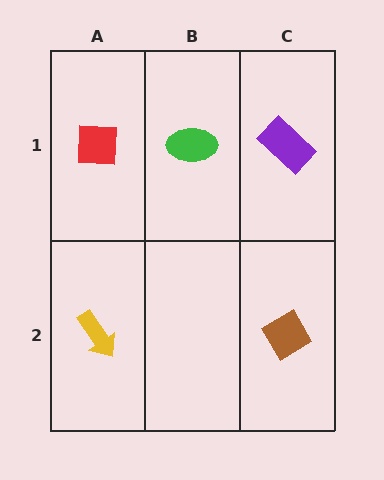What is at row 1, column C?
A purple rectangle.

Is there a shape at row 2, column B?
No, that cell is empty.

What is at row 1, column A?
A red square.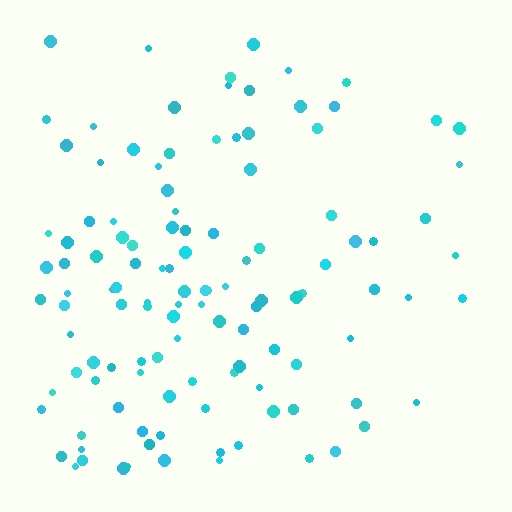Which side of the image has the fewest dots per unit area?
The right.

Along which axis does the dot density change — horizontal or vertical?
Horizontal.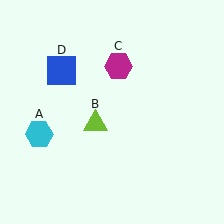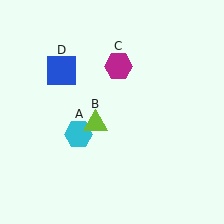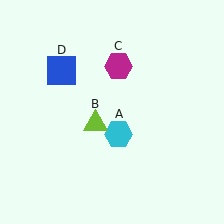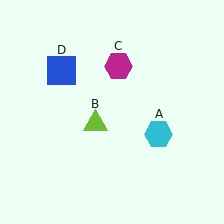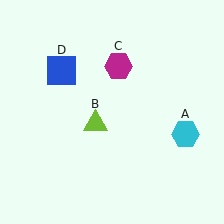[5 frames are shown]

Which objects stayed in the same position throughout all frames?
Lime triangle (object B) and magenta hexagon (object C) and blue square (object D) remained stationary.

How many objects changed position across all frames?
1 object changed position: cyan hexagon (object A).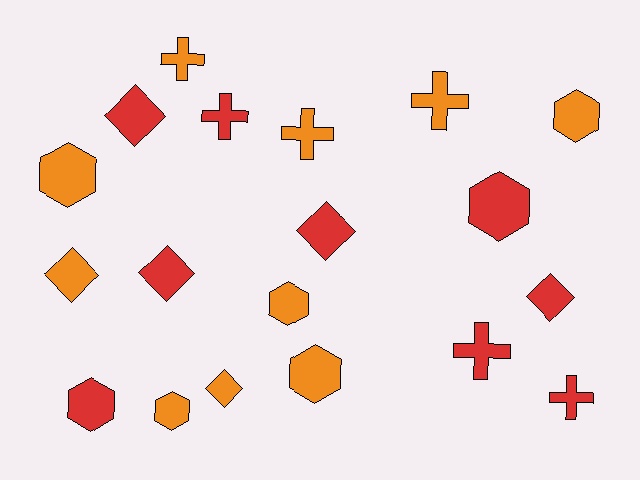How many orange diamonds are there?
There are 2 orange diamonds.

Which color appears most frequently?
Orange, with 10 objects.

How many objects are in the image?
There are 19 objects.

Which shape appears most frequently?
Hexagon, with 7 objects.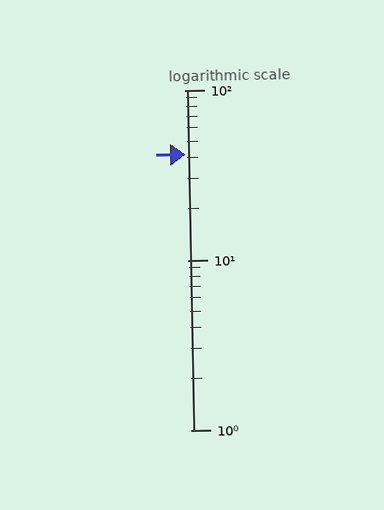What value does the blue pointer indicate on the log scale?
The pointer indicates approximately 42.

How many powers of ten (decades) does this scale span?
The scale spans 2 decades, from 1 to 100.